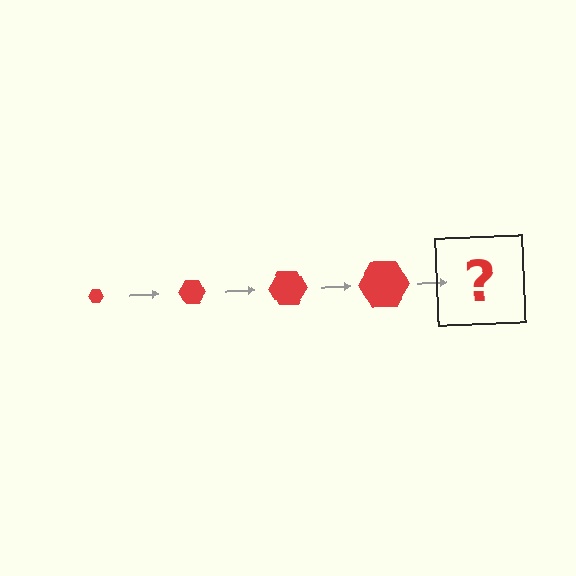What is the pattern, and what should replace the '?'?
The pattern is that the hexagon gets progressively larger each step. The '?' should be a red hexagon, larger than the previous one.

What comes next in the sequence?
The next element should be a red hexagon, larger than the previous one.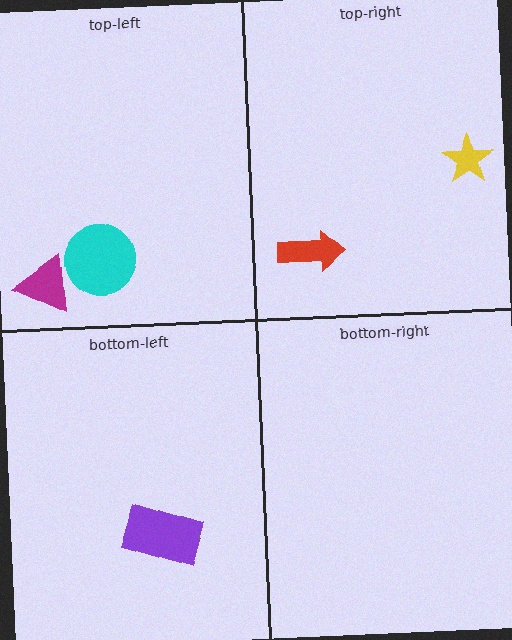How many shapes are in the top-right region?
2.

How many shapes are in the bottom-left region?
1.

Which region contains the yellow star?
The top-right region.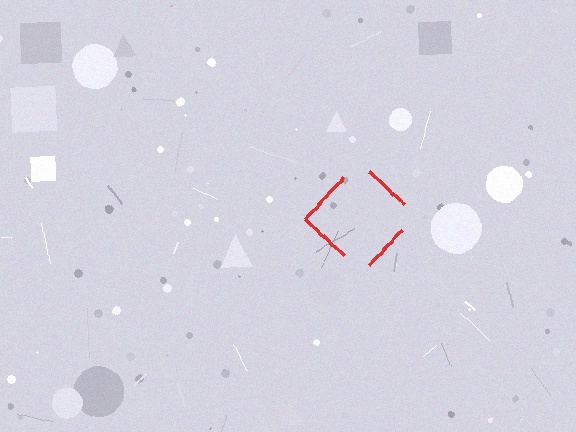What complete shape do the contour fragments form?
The contour fragments form a diamond.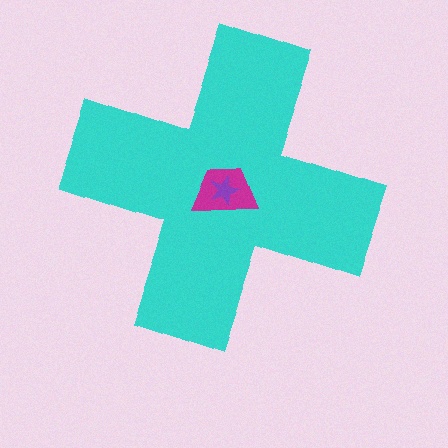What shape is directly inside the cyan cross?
The magenta trapezoid.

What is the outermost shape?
The cyan cross.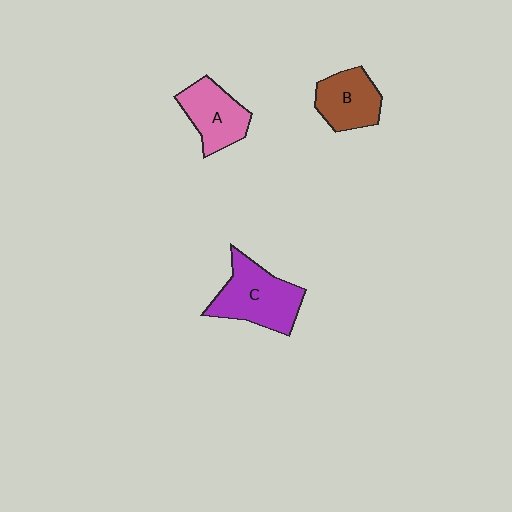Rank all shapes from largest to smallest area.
From largest to smallest: C (purple), A (pink), B (brown).